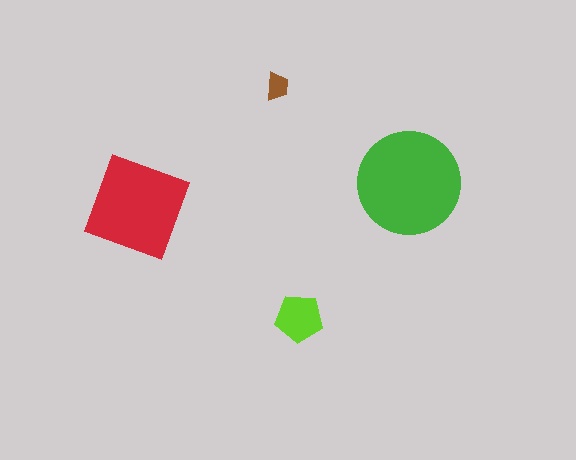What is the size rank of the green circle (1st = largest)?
1st.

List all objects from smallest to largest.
The brown trapezoid, the lime pentagon, the red square, the green circle.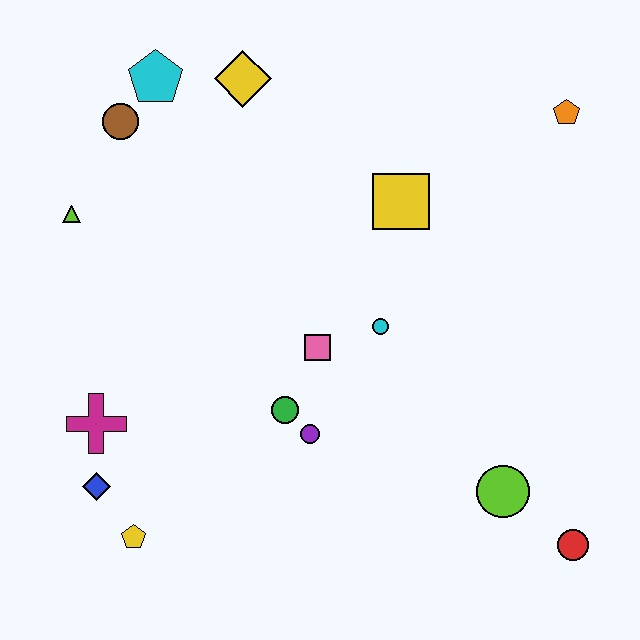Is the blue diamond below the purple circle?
Yes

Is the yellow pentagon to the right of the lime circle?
No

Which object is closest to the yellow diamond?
The cyan pentagon is closest to the yellow diamond.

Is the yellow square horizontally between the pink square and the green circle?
No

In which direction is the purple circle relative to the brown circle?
The purple circle is below the brown circle.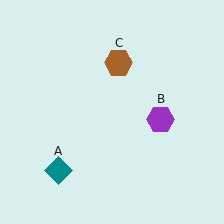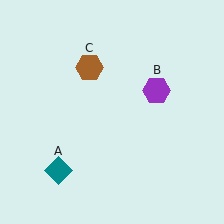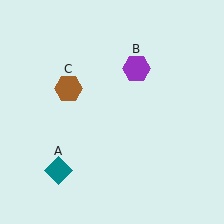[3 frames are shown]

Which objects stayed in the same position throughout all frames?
Teal diamond (object A) remained stationary.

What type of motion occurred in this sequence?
The purple hexagon (object B), brown hexagon (object C) rotated counterclockwise around the center of the scene.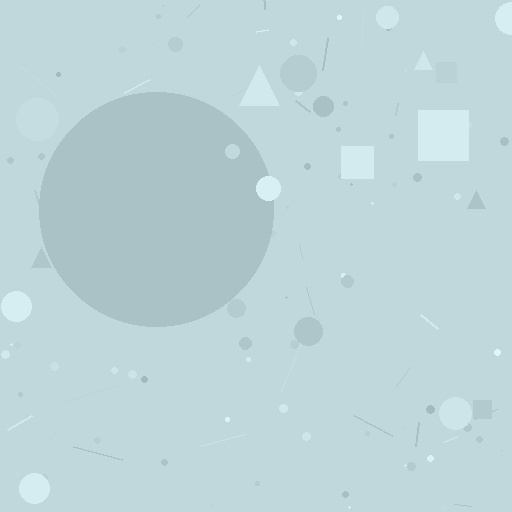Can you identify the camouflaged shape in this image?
The camouflaged shape is a circle.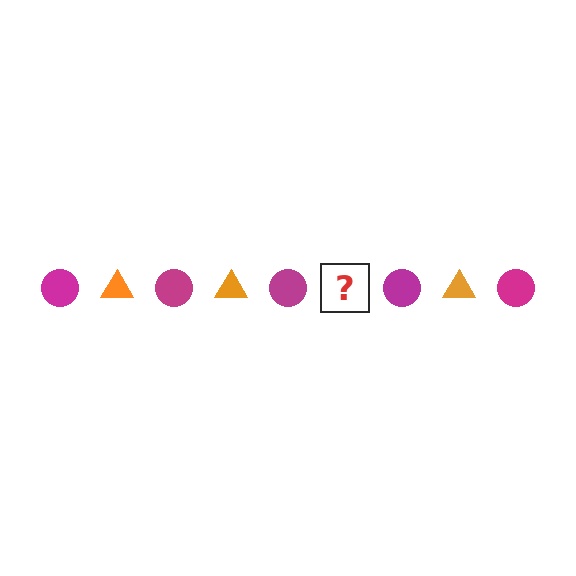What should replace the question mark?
The question mark should be replaced with an orange triangle.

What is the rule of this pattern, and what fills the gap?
The rule is that the pattern alternates between magenta circle and orange triangle. The gap should be filled with an orange triangle.